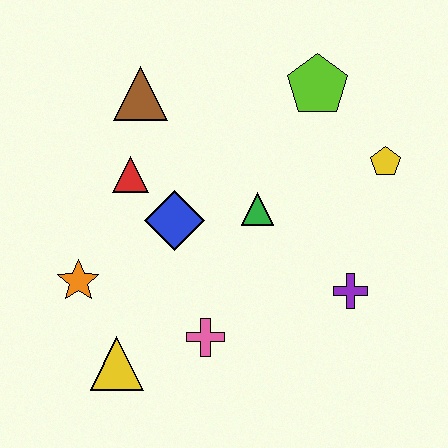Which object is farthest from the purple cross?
The brown triangle is farthest from the purple cross.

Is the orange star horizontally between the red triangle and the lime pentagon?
No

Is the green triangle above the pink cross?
Yes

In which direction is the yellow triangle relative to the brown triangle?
The yellow triangle is below the brown triangle.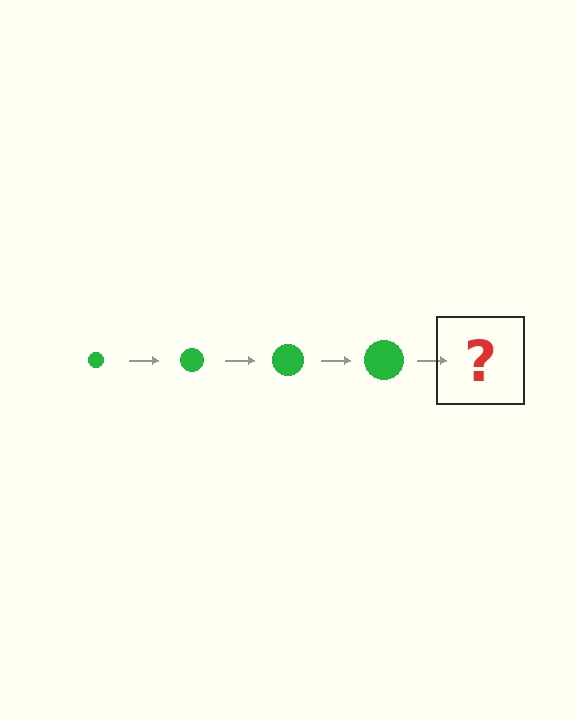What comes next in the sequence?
The next element should be a green circle, larger than the previous one.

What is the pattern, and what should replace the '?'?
The pattern is that the circle gets progressively larger each step. The '?' should be a green circle, larger than the previous one.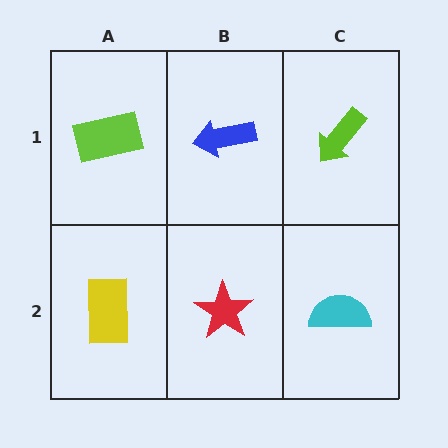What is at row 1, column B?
A blue arrow.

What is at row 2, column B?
A red star.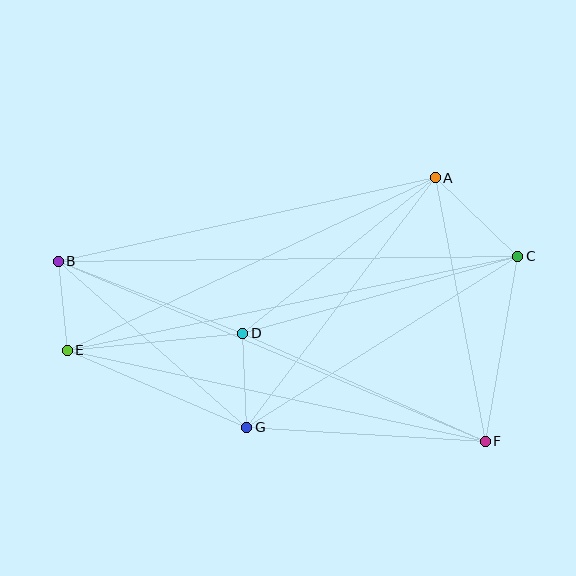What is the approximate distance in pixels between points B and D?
The distance between B and D is approximately 198 pixels.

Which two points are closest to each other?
Points B and E are closest to each other.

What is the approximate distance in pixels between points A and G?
The distance between A and G is approximately 313 pixels.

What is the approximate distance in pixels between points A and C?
The distance between A and C is approximately 114 pixels.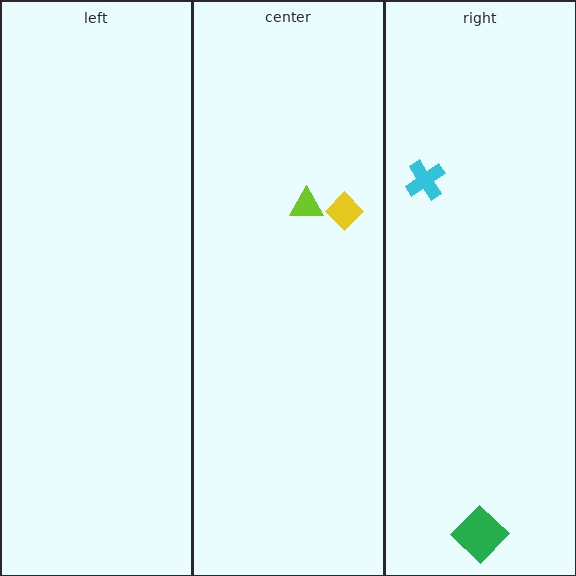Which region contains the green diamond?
The right region.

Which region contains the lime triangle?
The center region.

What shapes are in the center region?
The yellow diamond, the lime triangle.